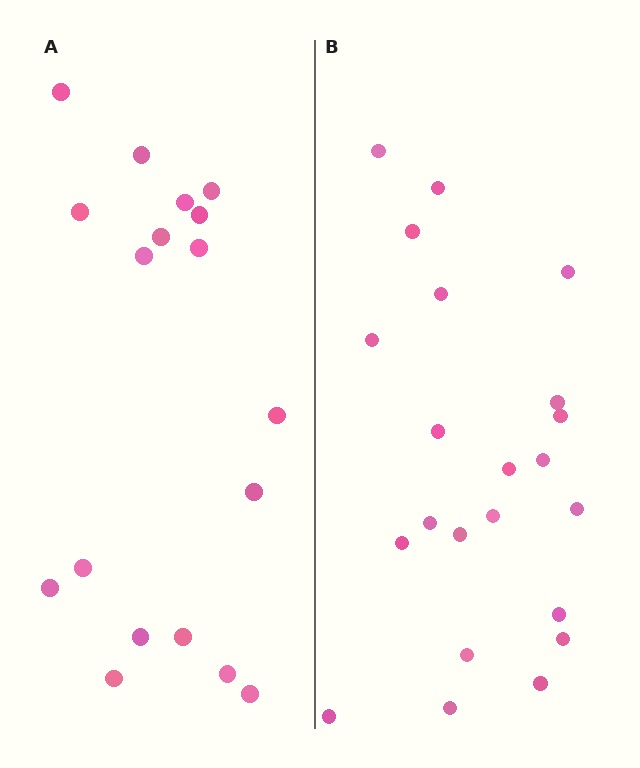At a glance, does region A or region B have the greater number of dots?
Region B (the right region) has more dots.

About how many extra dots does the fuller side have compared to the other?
Region B has about 4 more dots than region A.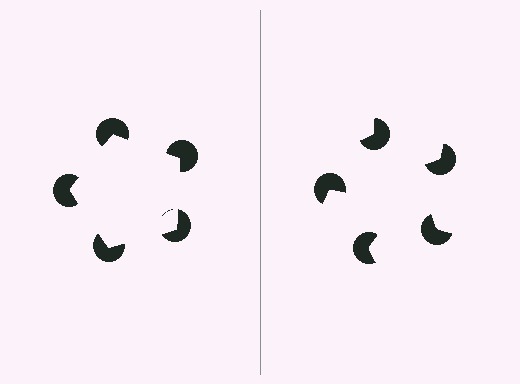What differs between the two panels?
The pac-man discs are positioned identically on both sides; only the wedge orientations differ. On the left they align to a pentagon; on the right they are misaligned.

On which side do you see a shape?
An illusory pentagon appears on the left side. On the right side the wedge cuts are rotated, so no coherent shape forms.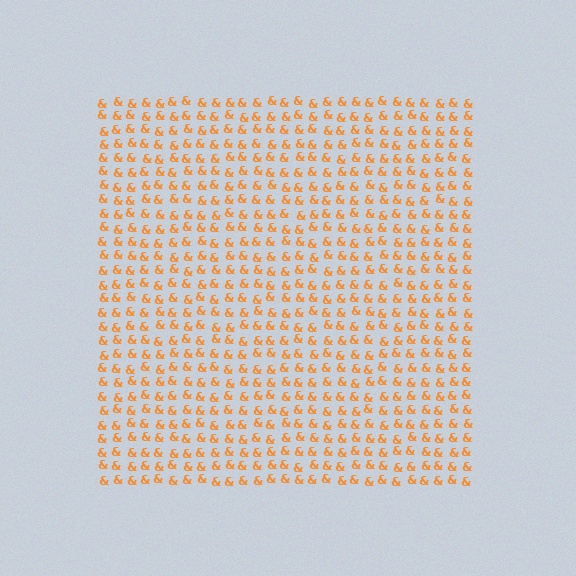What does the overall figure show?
The overall figure shows a square.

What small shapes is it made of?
It is made of small ampersands.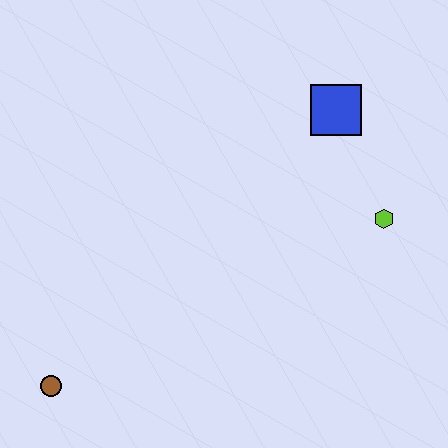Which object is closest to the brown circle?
The lime hexagon is closest to the brown circle.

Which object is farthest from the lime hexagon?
The brown circle is farthest from the lime hexagon.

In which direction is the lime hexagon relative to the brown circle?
The lime hexagon is to the right of the brown circle.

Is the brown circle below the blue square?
Yes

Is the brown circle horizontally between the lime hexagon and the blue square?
No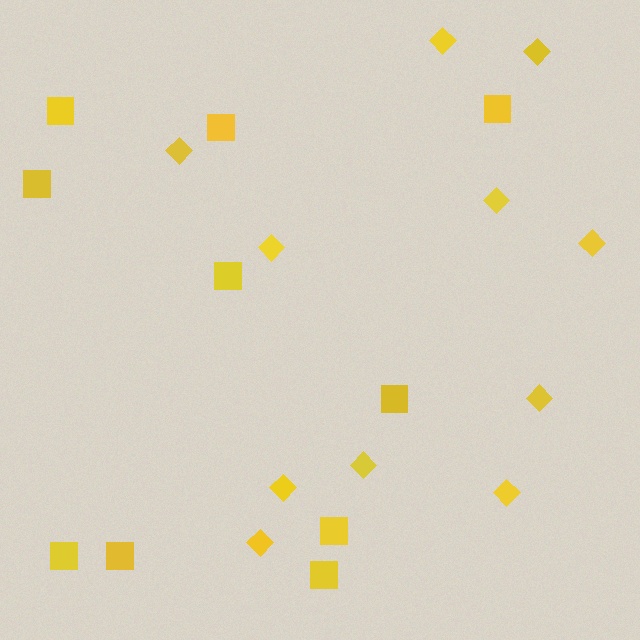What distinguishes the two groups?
There are 2 groups: one group of diamonds (11) and one group of squares (10).